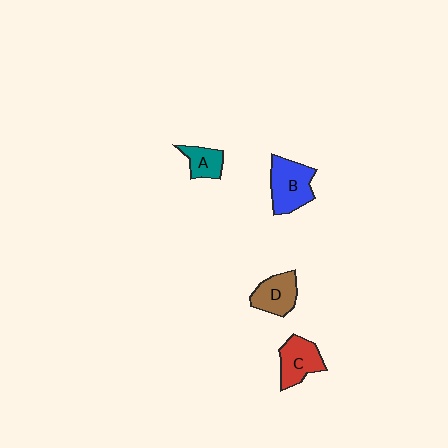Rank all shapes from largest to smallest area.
From largest to smallest: B (blue), C (red), D (brown), A (teal).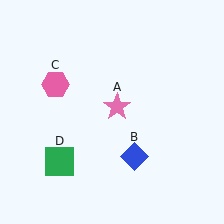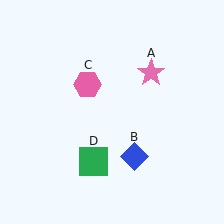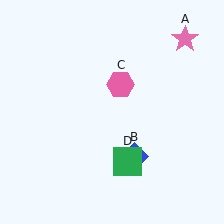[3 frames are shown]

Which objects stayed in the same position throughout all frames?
Blue diamond (object B) remained stationary.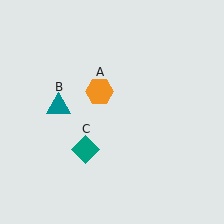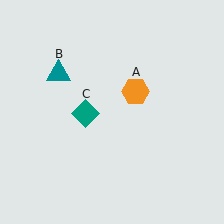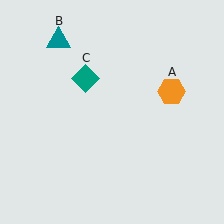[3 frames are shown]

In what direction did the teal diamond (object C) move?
The teal diamond (object C) moved up.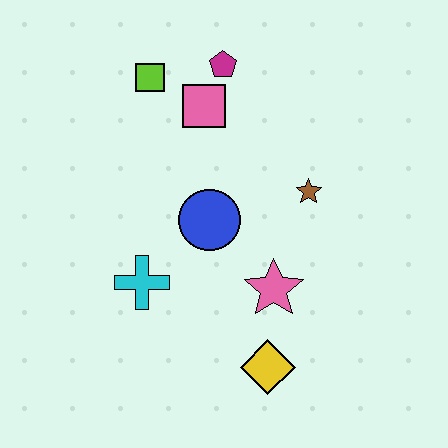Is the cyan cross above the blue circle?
No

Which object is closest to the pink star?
The yellow diamond is closest to the pink star.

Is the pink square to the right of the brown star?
No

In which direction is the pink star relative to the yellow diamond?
The pink star is above the yellow diamond.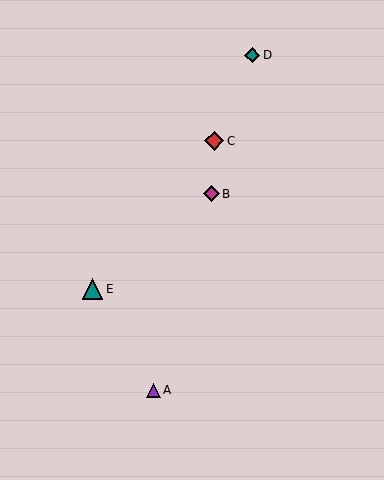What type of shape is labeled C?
Shape C is a red diamond.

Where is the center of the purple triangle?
The center of the purple triangle is at (153, 390).